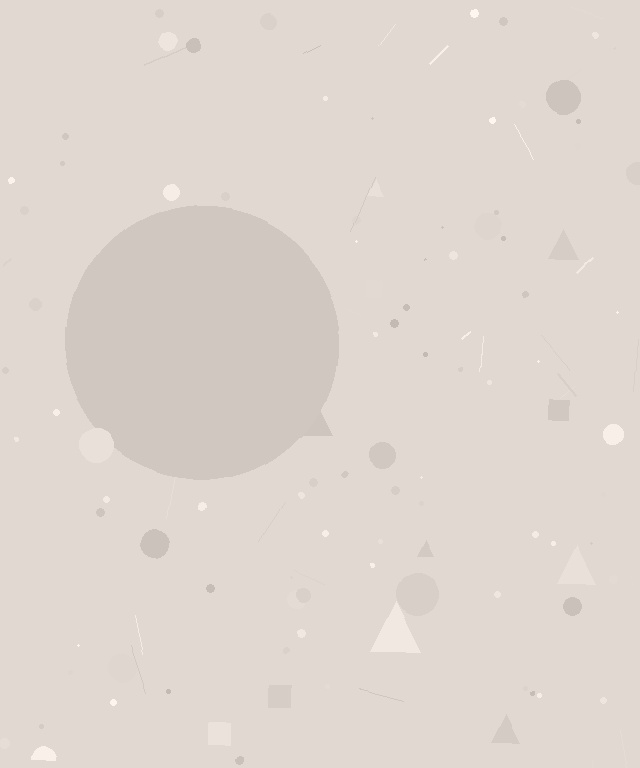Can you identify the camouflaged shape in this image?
The camouflaged shape is a circle.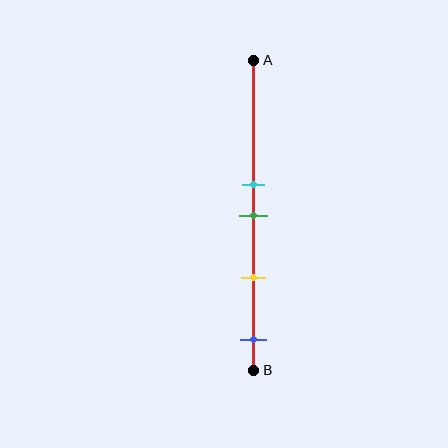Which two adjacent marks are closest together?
The cyan and green marks are the closest adjacent pair.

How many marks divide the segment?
There are 4 marks dividing the segment.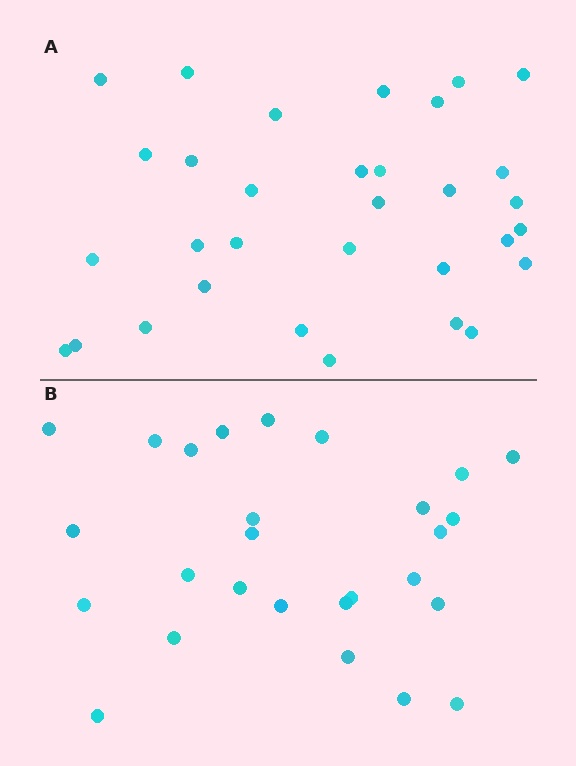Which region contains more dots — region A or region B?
Region A (the top region) has more dots.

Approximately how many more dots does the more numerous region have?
Region A has about 5 more dots than region B.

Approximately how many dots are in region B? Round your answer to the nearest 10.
About 30 dots. (The exact count is 27, which rounds to 30.)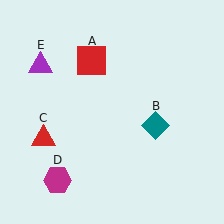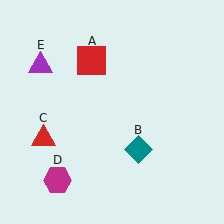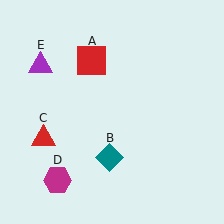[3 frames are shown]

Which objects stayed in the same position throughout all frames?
Red square (object A) and red triangle (object C) and magenta hexagon (object D) and purple triangle (object E) remained stationary.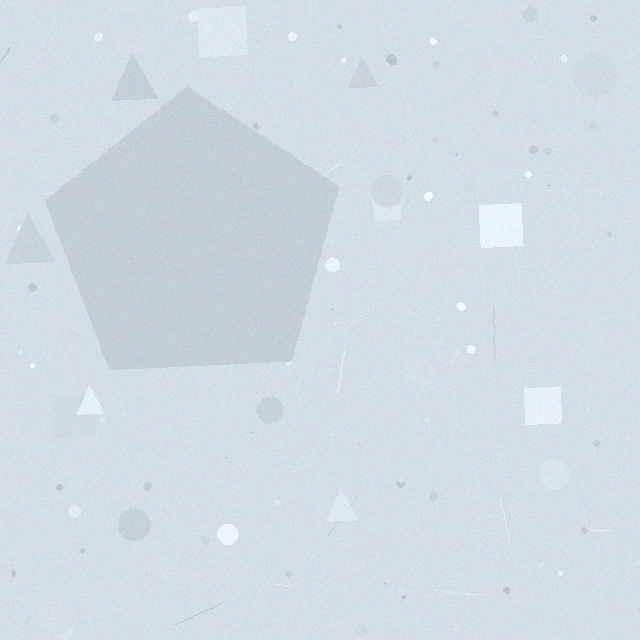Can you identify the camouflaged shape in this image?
The camouflaged shape is a pentagon.